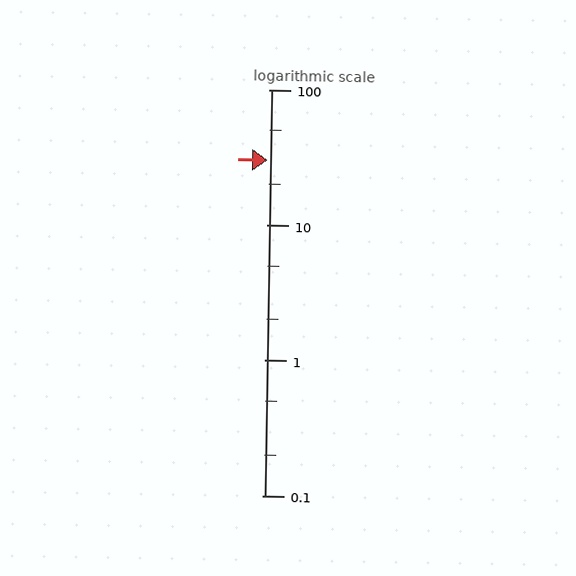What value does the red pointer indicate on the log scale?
The pointer indicates approximately 30.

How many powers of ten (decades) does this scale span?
The scale spans 3 decades, from 0.1 to 100.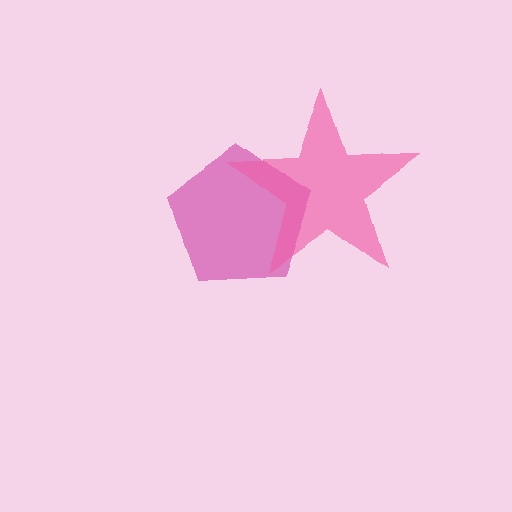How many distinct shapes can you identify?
There are 2 distinct shapes: a magenta pentagon, a pink star.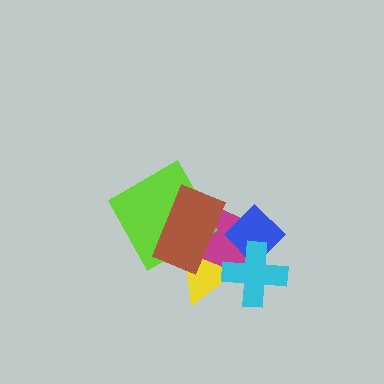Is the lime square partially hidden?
Yes, it is partially covered by another shape.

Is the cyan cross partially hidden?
No, no other shape covers it.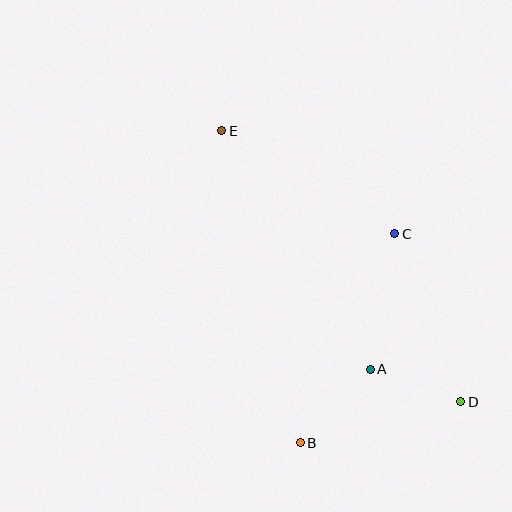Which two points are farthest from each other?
Points D and E are farthest from each other.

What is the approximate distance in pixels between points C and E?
The distance between C and E is approximately 201 pixels.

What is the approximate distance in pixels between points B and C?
The distance between B and C is approximately 229 pixels.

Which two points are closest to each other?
Points A and D are closest to each other.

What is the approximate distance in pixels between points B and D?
The distance between B and D is approximately 165 pixels.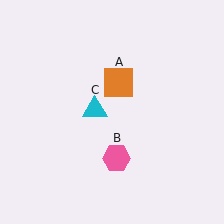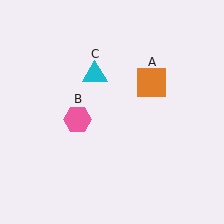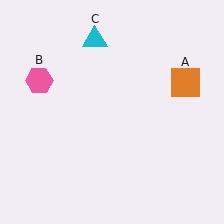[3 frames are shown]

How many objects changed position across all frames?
3 objects changed position: orange square (object A), pink hexagon (object B), cyan triangle (object C).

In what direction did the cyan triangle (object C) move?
The cyan triangle (object C) moved up.